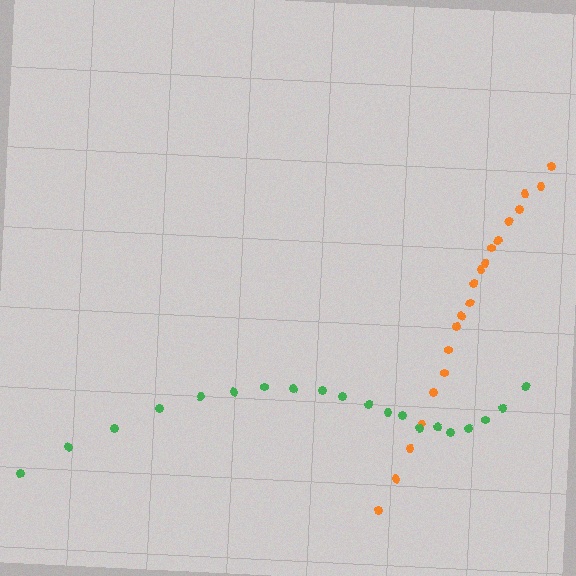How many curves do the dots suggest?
There are 2 distinct paths.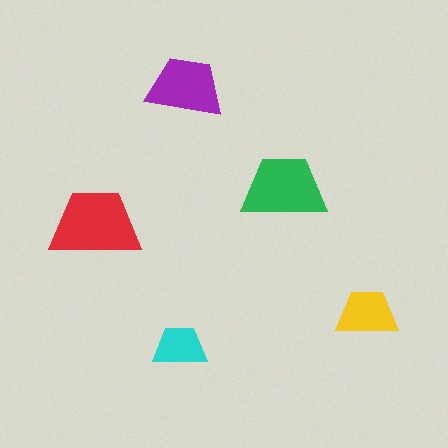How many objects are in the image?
There are 5 objects in the image.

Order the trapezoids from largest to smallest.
the red one, the green one, the purple one, the yellow one, the cyan one.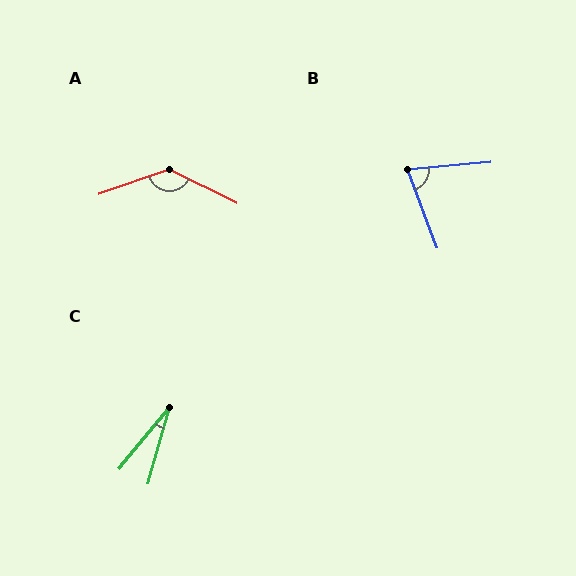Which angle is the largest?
A, at approximately 134 degrees.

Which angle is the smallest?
C, at approximately 24 degrees.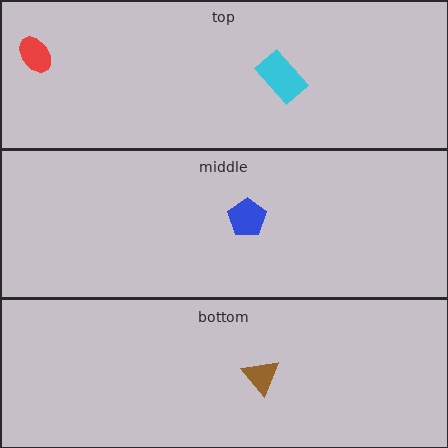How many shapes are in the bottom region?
1.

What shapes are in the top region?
The cyan rectangle, the red ellipse.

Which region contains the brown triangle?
The bottom region.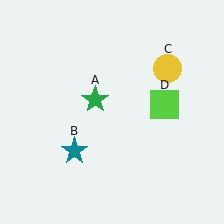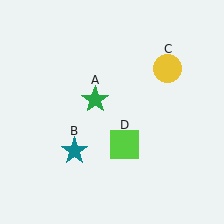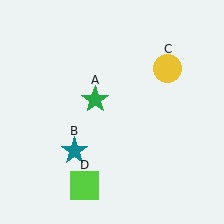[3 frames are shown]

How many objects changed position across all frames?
1 object changed position: lime square (object D).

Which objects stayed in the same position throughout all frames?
Green star (object A) and teal star (object B) and yellow circle (object C) remained stationary.